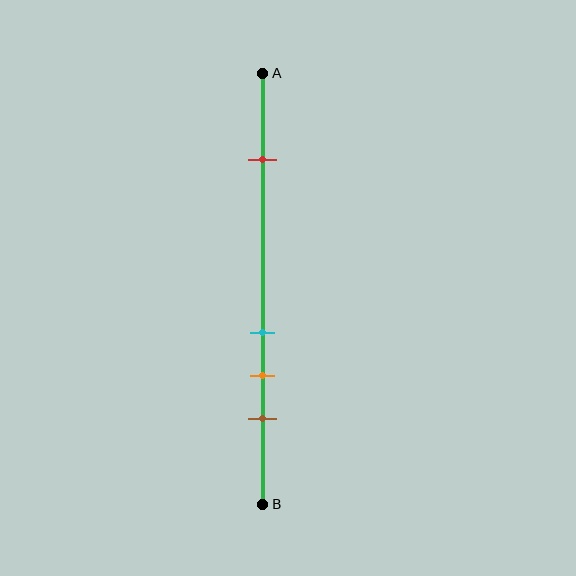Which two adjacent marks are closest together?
The cyan and orange marks are the closest adjacent pair.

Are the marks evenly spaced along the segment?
No, the marks are not evenly spaced.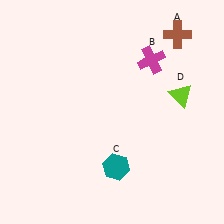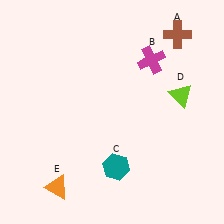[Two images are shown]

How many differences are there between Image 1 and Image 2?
There is 1 difference between the two images.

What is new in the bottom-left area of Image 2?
An orange triangle (E) was added in the bottom-left area of Image 2.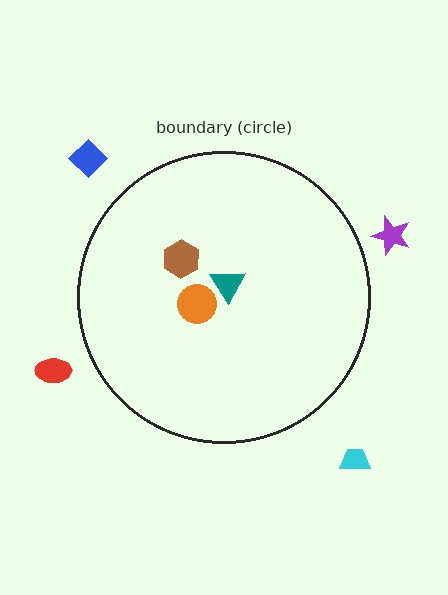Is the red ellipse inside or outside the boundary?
Outside.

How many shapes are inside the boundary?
3 inside, 4 outside.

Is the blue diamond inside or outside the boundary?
Outside.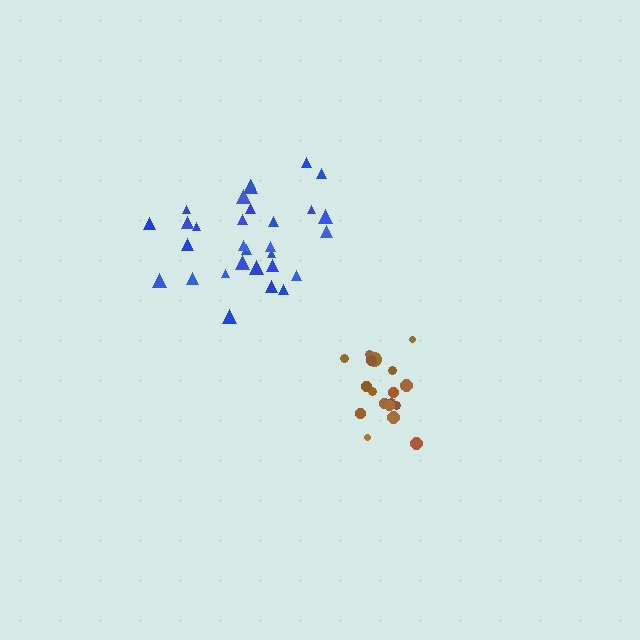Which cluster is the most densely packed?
Brown.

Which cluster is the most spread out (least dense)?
Blue.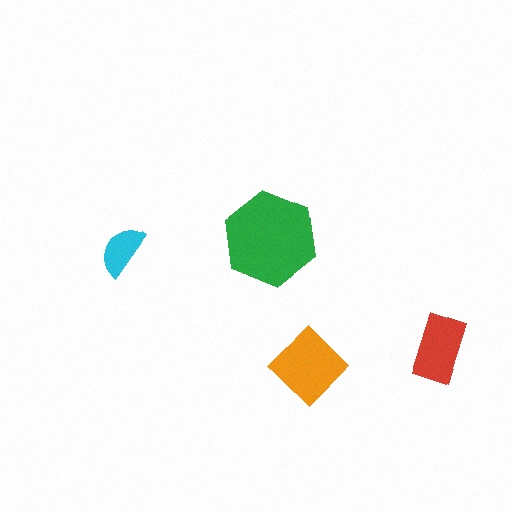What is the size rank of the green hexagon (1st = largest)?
1st.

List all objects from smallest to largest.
The cyan semicircle, the red rectangle, the orange diamond, the green hexagon.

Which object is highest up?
The green hexagon is topmost.